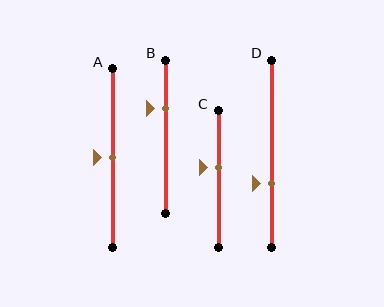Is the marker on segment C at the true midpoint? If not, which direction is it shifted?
No, the marker on segment C is shifted upward by about 8% of the segment length.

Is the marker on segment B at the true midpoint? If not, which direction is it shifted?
No, the marker on segment B is shifted upward by about 19% of the segment length.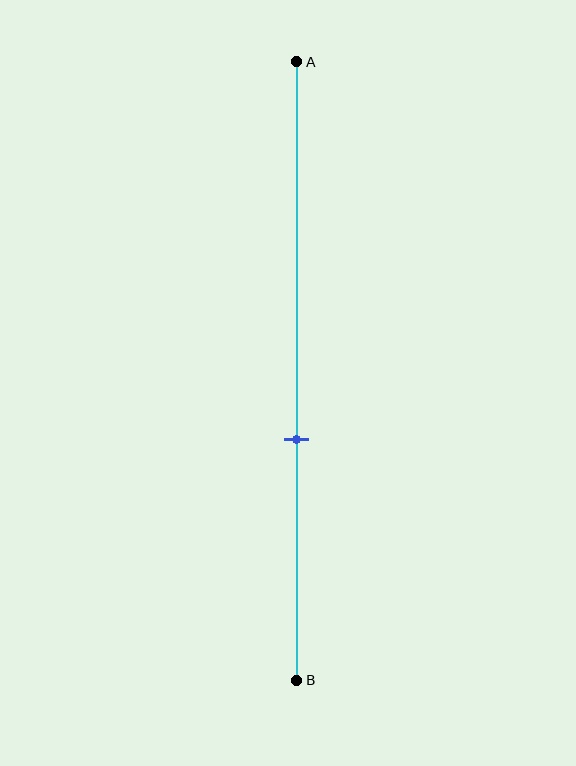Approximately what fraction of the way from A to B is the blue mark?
The blue mark is approximately 60% of the way from A to B.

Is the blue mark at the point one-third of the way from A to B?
No, the mark is at about 60% from A, not at the 33% one-third point.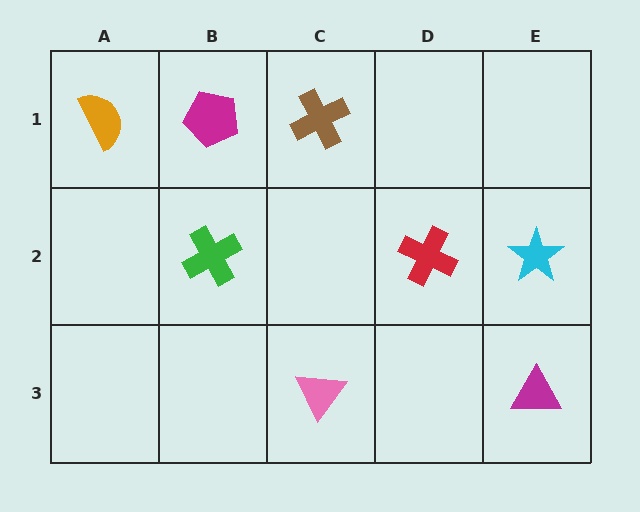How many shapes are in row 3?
2 shapes.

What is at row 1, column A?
An orange semicircle.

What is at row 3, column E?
A magenta triangle.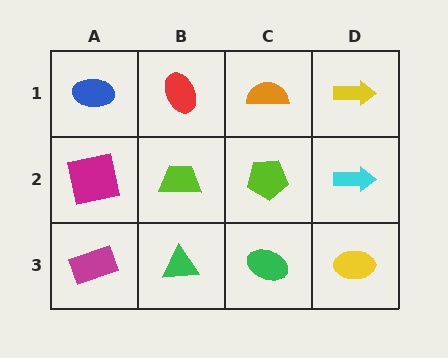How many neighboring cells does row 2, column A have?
3.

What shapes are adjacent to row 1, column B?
A lime trapezoid (row 2, column B), a blue ellipse (row 1, column A), an orange semicircle (row 1, column C).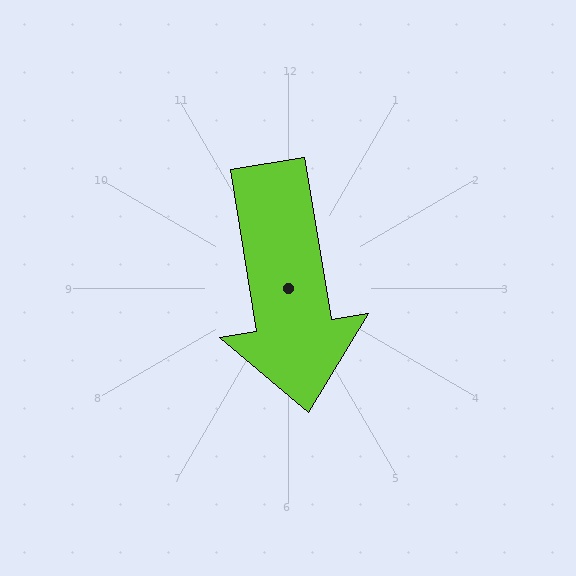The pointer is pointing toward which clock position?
Roughly 6 o'clock.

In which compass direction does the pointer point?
South.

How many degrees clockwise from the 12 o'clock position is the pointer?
Approximately 171 degrees.